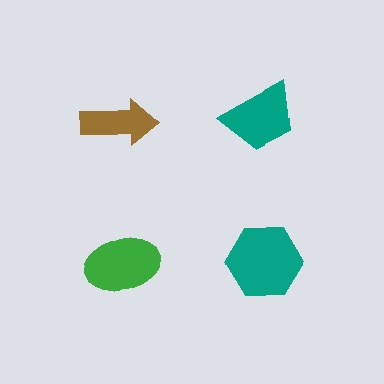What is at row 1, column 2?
A teal trapezoid.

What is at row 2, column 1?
A green ellipse.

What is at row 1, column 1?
A brown arrow.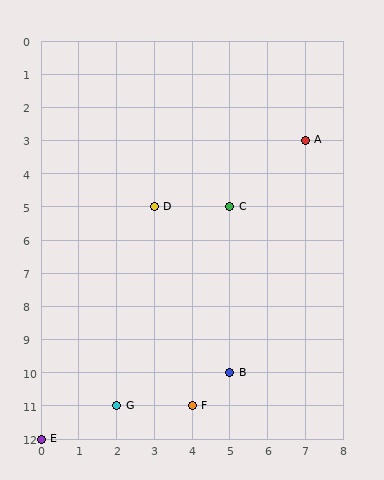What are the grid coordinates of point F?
Point F is at grid coordinates (4, 11).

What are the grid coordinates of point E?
Point E is at grid coordinates (0, 12).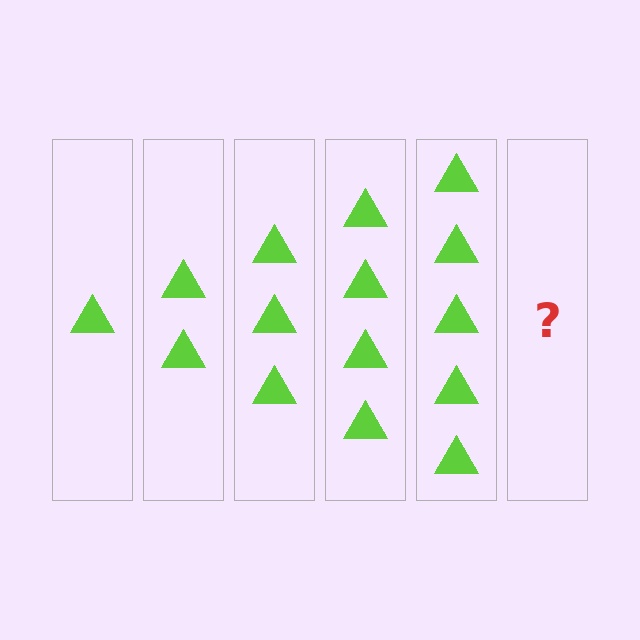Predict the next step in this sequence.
The next step is 6 triangles.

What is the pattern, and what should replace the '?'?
The pattern is that each step adds one more triangle. The '?' should be 6 triangles.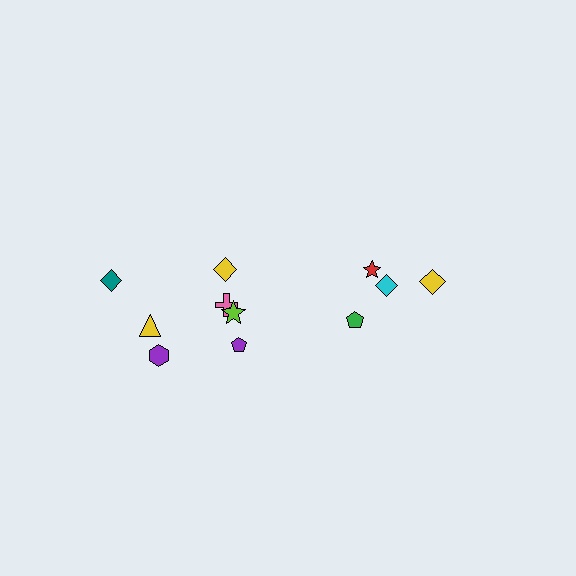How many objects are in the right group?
There are 4 objects.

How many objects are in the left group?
There are 7 objects.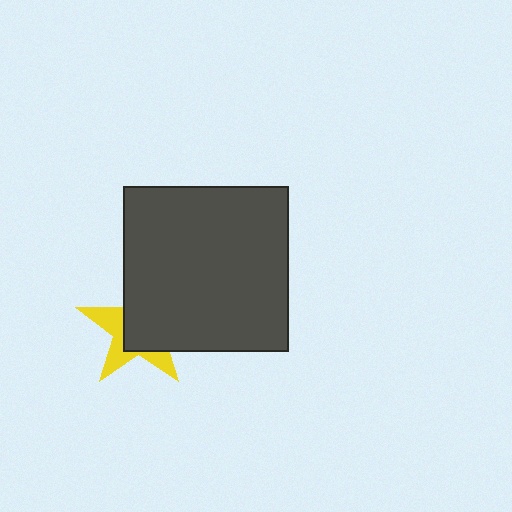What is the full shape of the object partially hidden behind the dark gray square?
The partially hidden object is a yellow star.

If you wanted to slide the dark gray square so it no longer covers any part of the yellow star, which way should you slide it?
Slide it toward the upper-right — that is the most direct way to separate the two shapes.